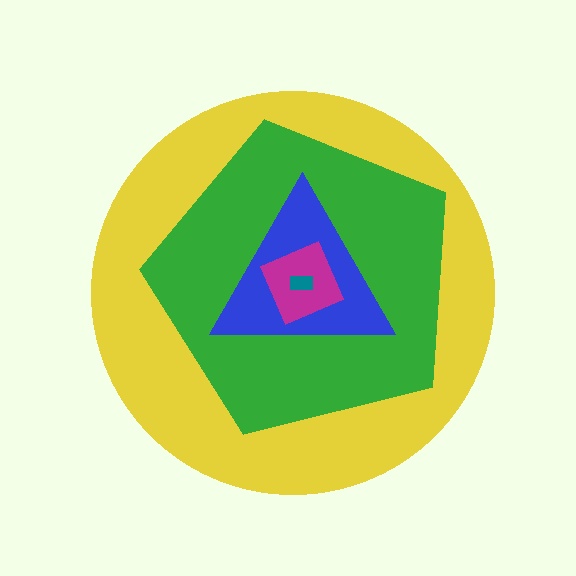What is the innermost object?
The teal rectangle.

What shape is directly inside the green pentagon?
The blue triangle.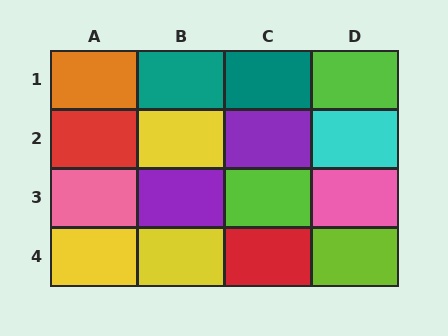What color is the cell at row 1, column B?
Teal.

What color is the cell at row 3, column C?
Lime.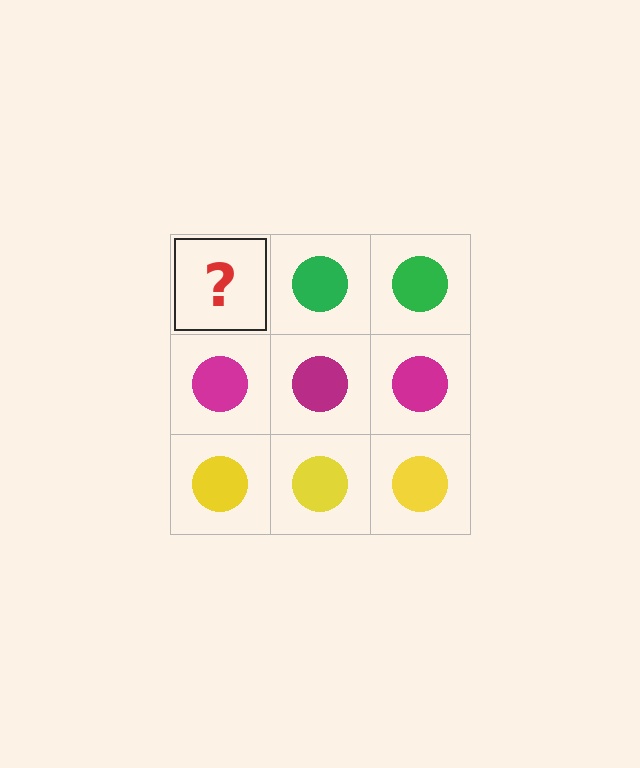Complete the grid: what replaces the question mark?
The question mark should be replaced with a green circle.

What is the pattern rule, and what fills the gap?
The rule is that each row has a consistent color. The gap should be filled with a green circle.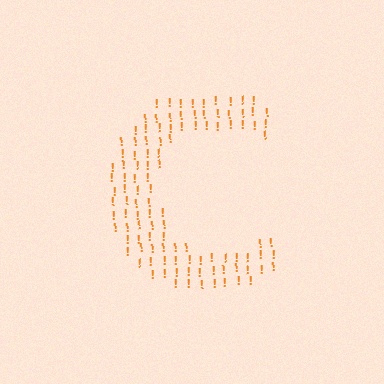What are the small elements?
The small elements are exclamation marks.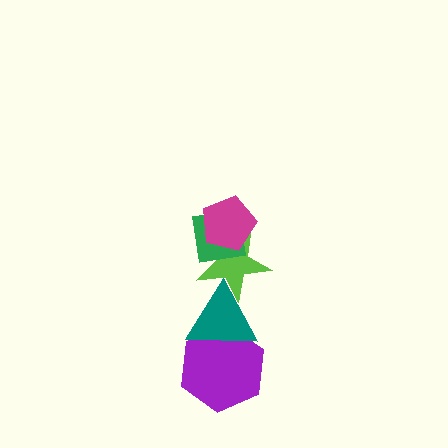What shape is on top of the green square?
The magenta pentagon is on top of the green square.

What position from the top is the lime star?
The lime star is 3rd from the top.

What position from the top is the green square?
The green square is 2nd from the top.